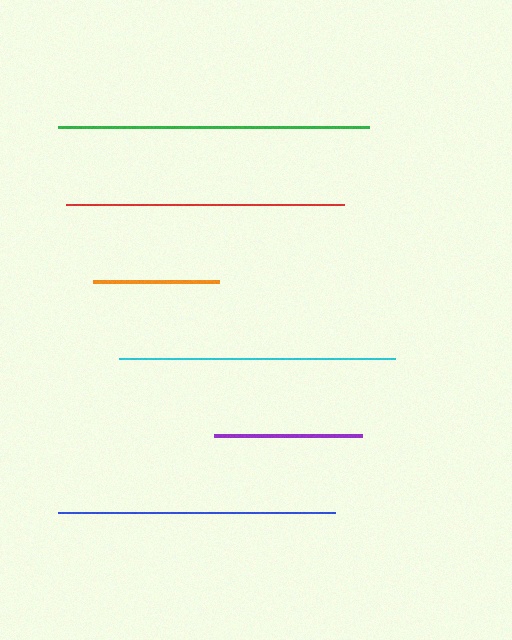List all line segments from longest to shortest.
From longest to shortest: green, red, blue, cyan, purple, orange.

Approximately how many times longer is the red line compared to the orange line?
The red line is approximately 2.2 times the length of the orange line.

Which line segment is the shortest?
The orange line is the shortest at approximately 126 pixels.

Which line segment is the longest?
The green line is the longest at approximately 311 pixels.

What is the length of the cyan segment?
The cyan segment is approximately 276 pixels long.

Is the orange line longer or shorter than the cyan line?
The cyan line is longer than the orange line.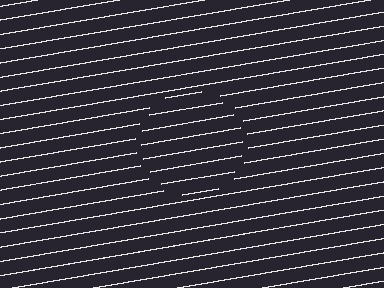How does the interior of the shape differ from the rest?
The interior of the shape contains the same grating, shifted by half a period — the contour is defined by the phase discontinuity where line-ends from the inner and outer gratings abut.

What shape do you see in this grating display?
An illusory circle. The interior of the shape contains the same grating, shifted by half a period — the contour is defined by the phase discontinuity where line-ends from the inner and outer gratings abut.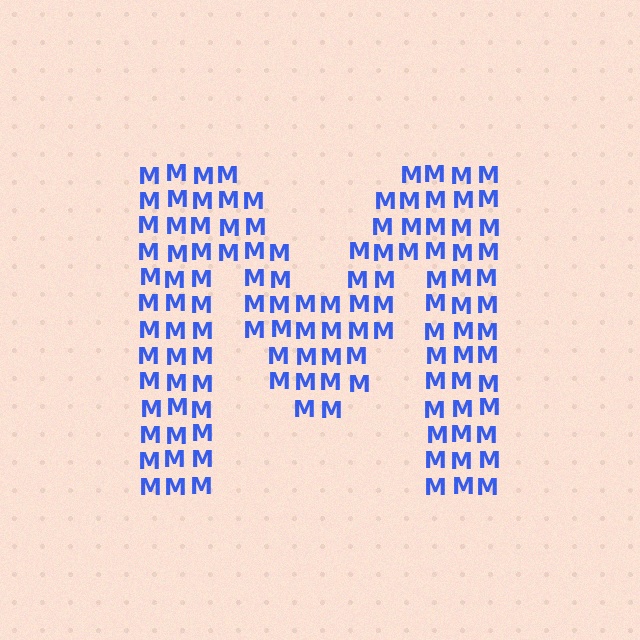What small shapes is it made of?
It is made of small letter M's.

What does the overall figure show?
The overall figure shows the letter M.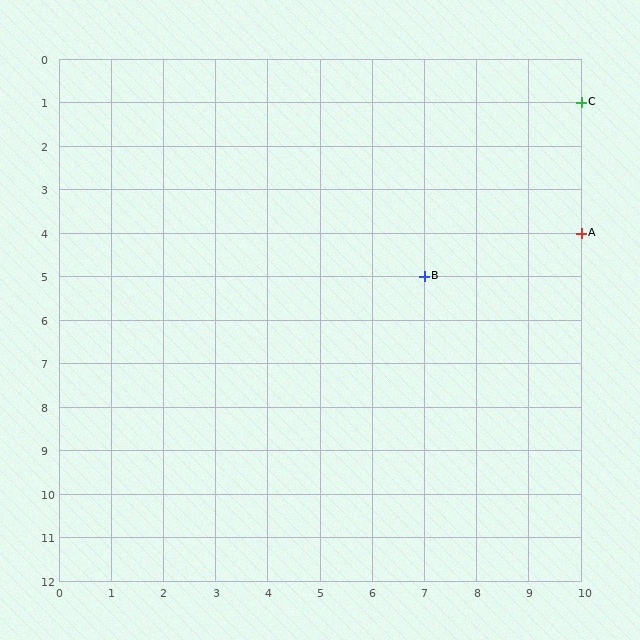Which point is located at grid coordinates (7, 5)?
Point B is at (7, 5).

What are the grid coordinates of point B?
Point B is at grid coordinates (7, 5).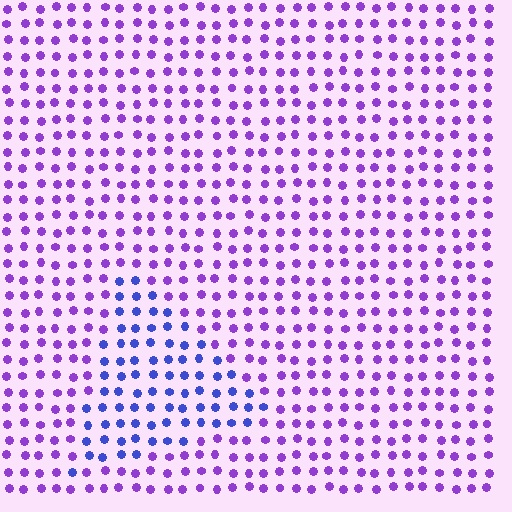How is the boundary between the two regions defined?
The boundary is defined purely by a slight shift in hue (about 40 degrees). Spacing, size, and orientation are identical on both sides.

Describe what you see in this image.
The image is filled with small purple elements in a uniform arrangement. A triangle-shaped region is visible where the elements are tinted to a slightly different hue, forming a subtle color boundary.